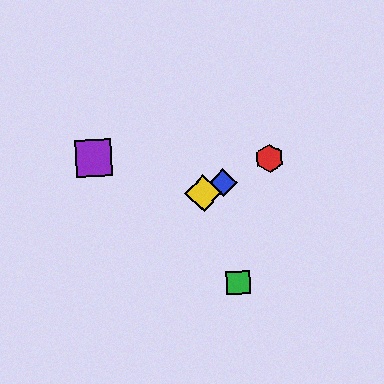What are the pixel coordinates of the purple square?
The purple square is at (94, 158).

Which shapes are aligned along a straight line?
The red hexagon, the blue diamond, the yellow diamond are aligned along a straight line.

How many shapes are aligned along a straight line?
3 shapes (the red hexagon, the blue diamond, the yellow diamond) are aligned along a straight line.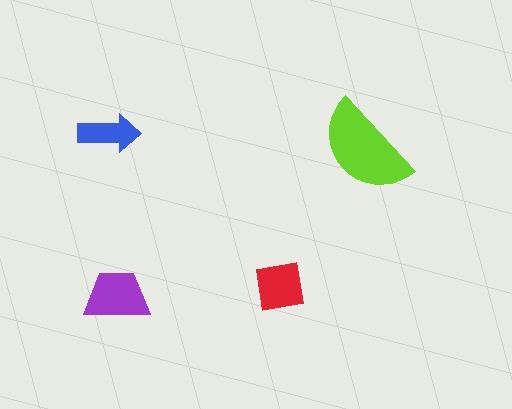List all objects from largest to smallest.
The lime semicircle, the purple trapezoid, the red square, the blue arrow.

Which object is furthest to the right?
The lime semicircle is rightmost.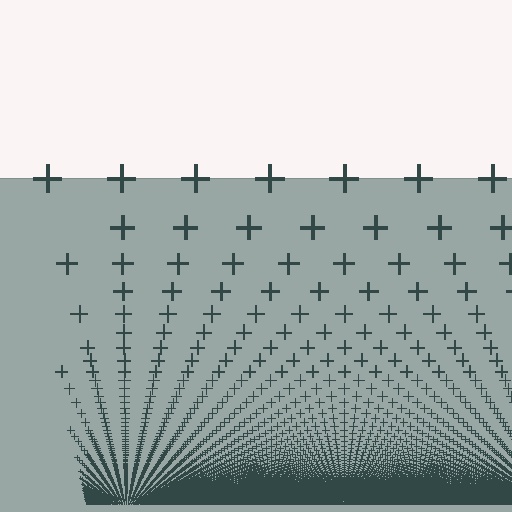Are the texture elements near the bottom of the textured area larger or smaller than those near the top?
Smaller. The gradient is inverted — elements near the bottom are smaller and denser.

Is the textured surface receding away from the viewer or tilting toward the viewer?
The surface appears to tilt toward the viewer. Texture elements get larger and sparser toward the top.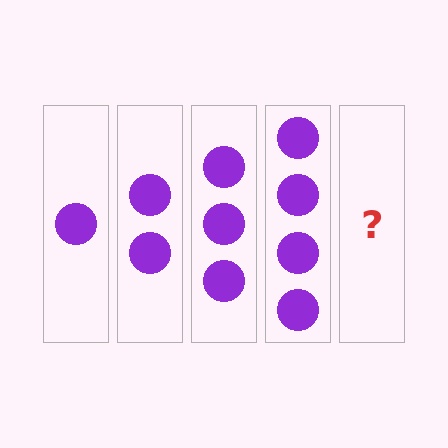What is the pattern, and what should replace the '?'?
The pattern is that each step adds one more circle. The '?' should be 5 circles.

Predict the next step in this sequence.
The next step is 5 circles.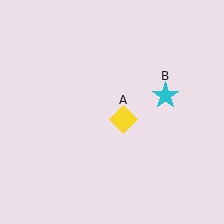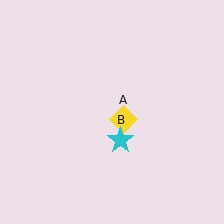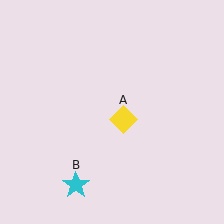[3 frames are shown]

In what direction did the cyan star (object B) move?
The cyan star (object B) moved down and to the left.